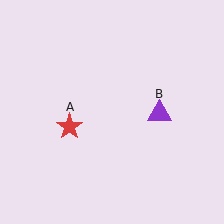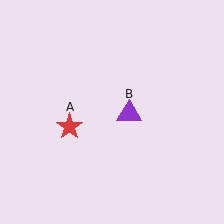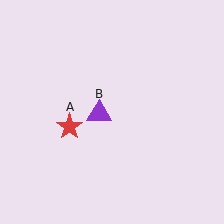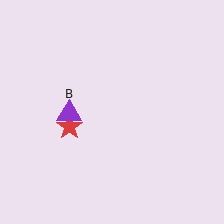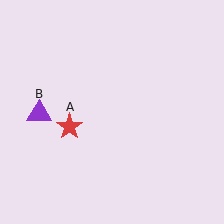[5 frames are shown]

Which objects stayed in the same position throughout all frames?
Red star (object A) remained stationary.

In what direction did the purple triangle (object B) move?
The purple triangle (object B) moved left.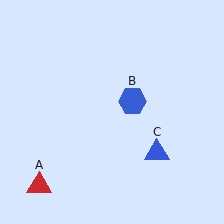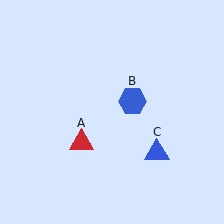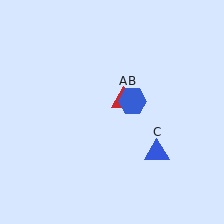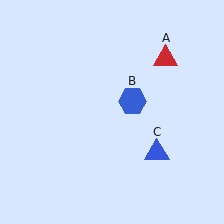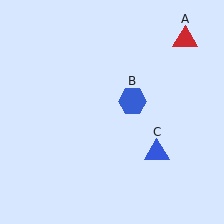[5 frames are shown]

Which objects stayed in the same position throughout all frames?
Blue hexagon (object B) and blue triangle (object C) remained stationary.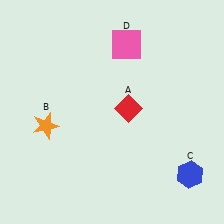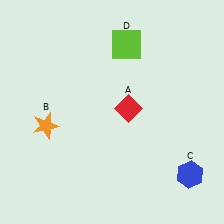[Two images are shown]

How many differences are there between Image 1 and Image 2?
There is 1 difference between the two images.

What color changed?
The square (D) changed from pink in Image 1 to lime in Image 2.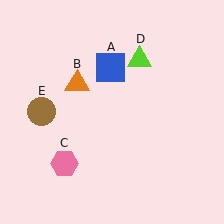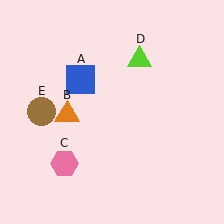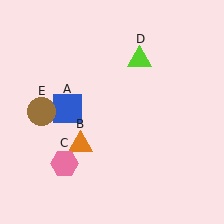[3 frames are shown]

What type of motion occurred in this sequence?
The blue square (object A), orange triangle (object B) rotated counterclockwise around the center of the scene.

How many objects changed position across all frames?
2 objects changed position: blue square (object A), orange triangle (object B).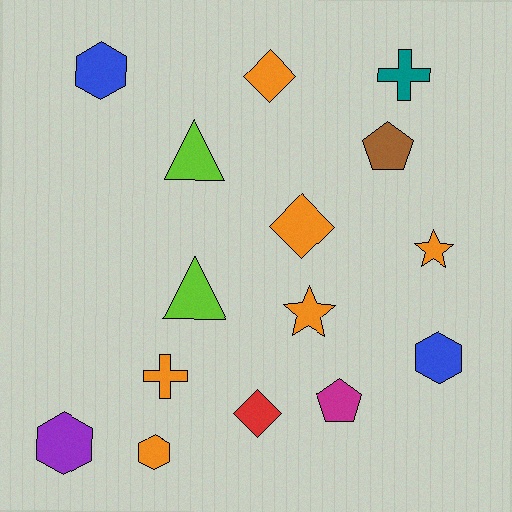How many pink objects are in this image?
There are no pink objects.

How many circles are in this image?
There are no circles.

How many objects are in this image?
There are 15 objects.